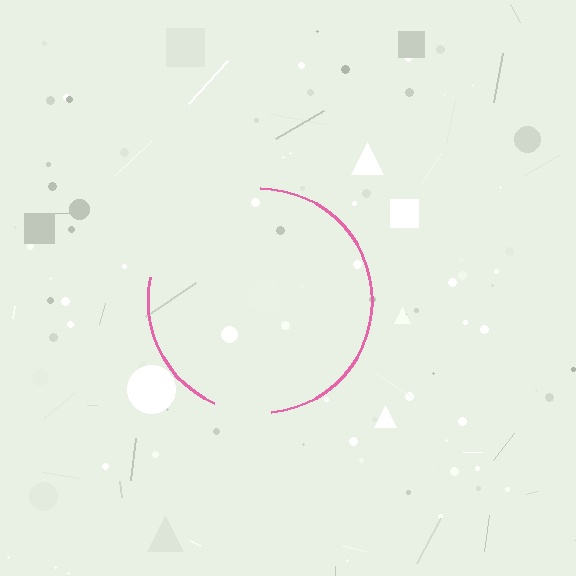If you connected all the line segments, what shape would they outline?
They would outline a circle.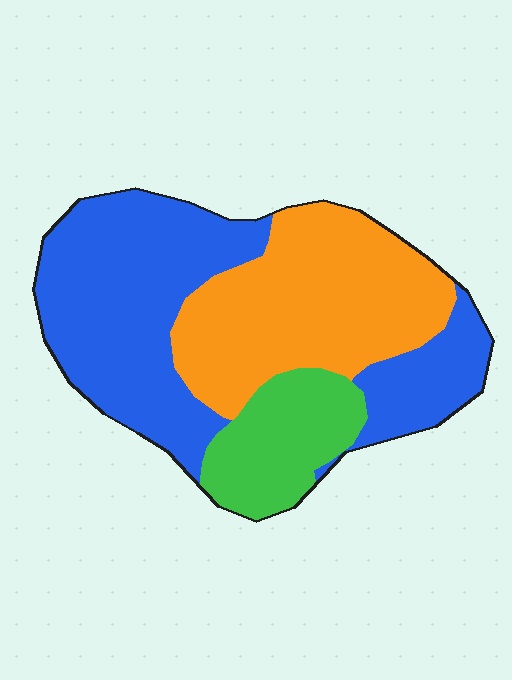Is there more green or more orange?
Orange.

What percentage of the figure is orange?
Orange covers about 35% of the figure.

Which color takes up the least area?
Green, at roughly 15%.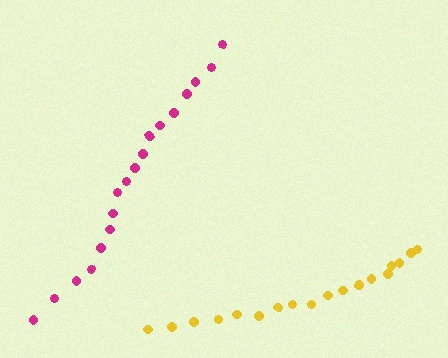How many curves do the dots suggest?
There are 2 distinct paths.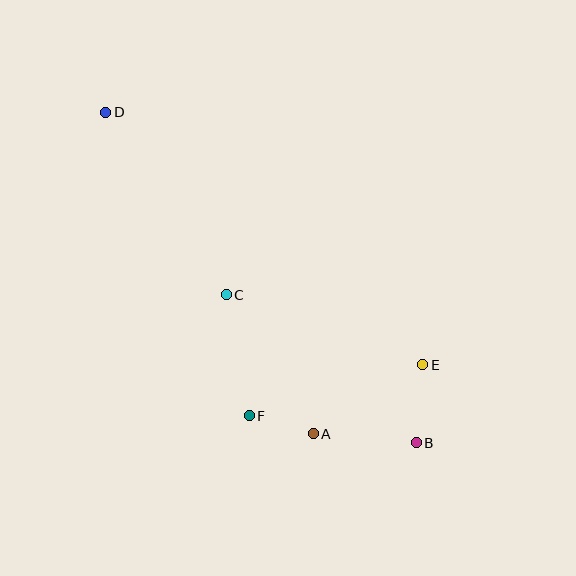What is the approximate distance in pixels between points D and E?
The distance between D and E is approximately 405 pixels.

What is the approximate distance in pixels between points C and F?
The distance between C and F is approximately 123 pixels.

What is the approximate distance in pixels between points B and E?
The distance between B and E is approximately 78 pixels.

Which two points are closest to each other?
Points A and F are closest to each other.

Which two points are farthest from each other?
Points B and D are farthest from each other.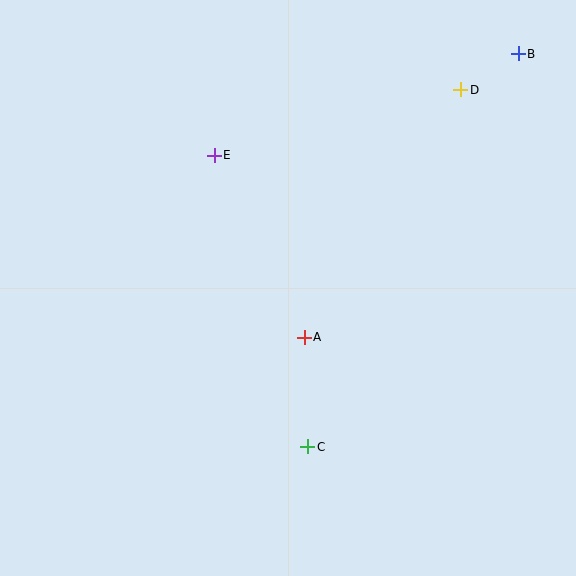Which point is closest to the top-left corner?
Point E is closest to the top-left corner.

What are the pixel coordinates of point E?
Point E is at (214, 155).